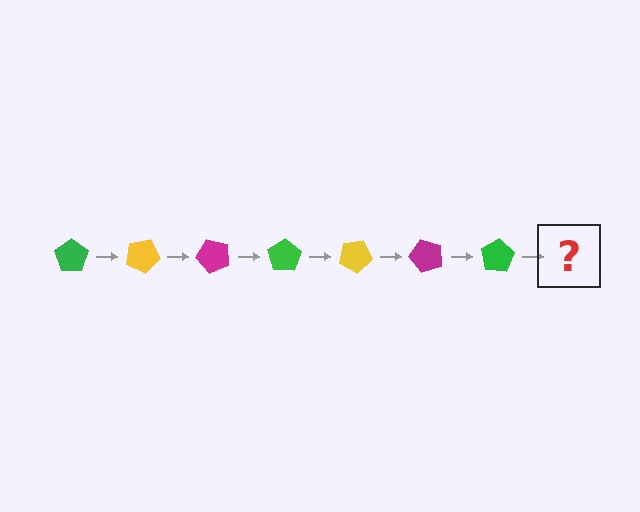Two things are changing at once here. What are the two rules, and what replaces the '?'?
The two rules are that it rotates 25 degrees each step and the color cycles through green, yellow, and magenta. The '?' should be a yellow pentagon, rotated 175 degrees from the start.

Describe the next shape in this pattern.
It should be a yellow pentagon, rotated 175 degrees from the start.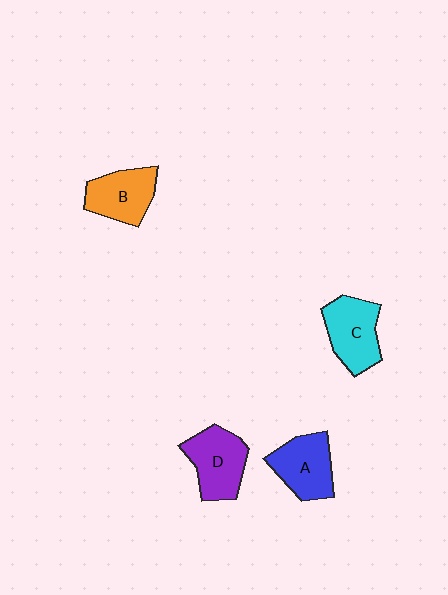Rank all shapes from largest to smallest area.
From largest to smallest: D (purple), C (cyan), A (blue), B (orange).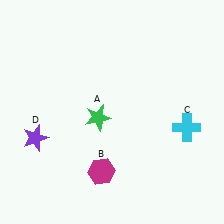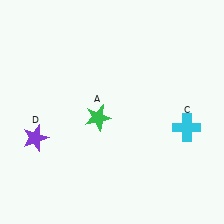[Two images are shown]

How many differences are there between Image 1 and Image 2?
There is 1 difference between the two images.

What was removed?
The magenta hexagon (B) was removed in Image 2.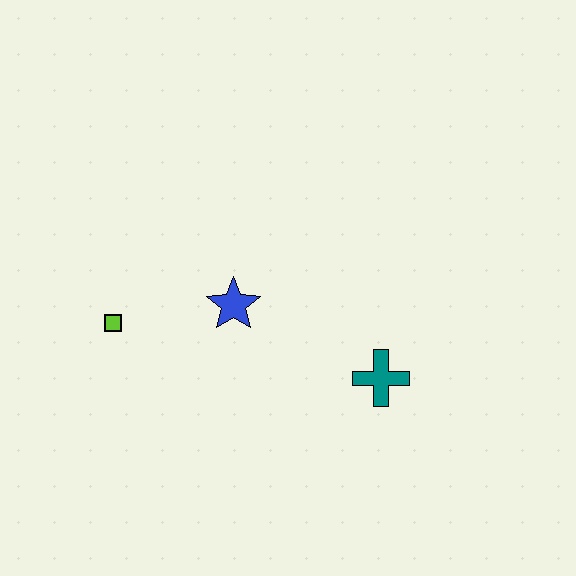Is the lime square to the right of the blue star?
No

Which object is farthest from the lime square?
The teal cross is farthest from the lime square.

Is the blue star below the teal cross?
No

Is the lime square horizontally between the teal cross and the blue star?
No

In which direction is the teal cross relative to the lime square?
The teal cross is to the right of the lime square.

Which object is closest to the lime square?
The blue star is closest to the lime square.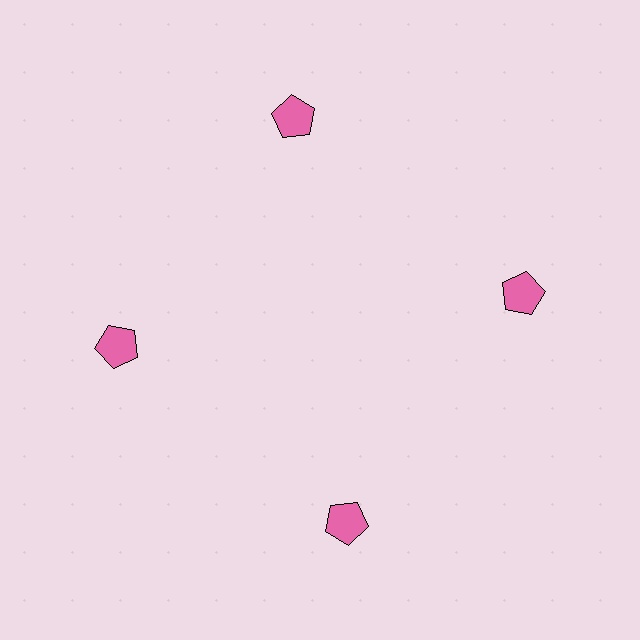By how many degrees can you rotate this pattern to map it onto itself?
The pattern maps onto itself every 90 degrees of rotation.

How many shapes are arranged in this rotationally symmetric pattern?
There are 4 shapes, arranged in 4 groups of 1.